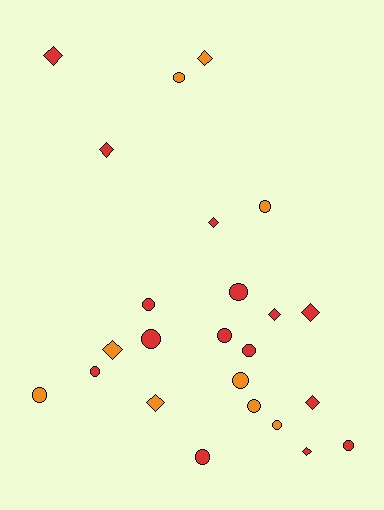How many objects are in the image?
There are 24 objects.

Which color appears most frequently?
Red, with 15 objects.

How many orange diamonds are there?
There are 3 orange diamonds.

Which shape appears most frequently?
Circle, with 14 objects.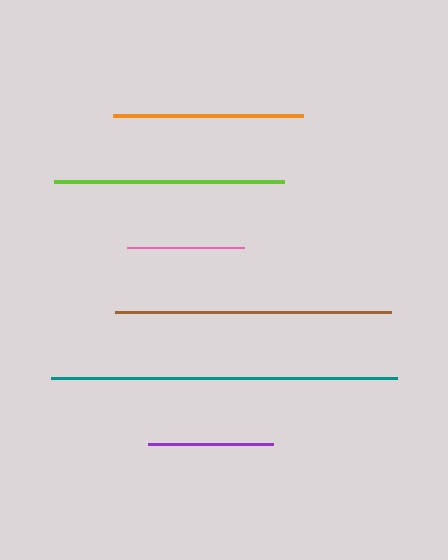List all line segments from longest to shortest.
From longest to shortest: teal, brown, lime, orange, purple, pink.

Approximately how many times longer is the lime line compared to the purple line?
The lime line is approximately 1.8 times the length of the purple line.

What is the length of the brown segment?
The brown segment is approximately 276 pixels long.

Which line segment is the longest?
The teal line is the longest at approximately 346 pixels.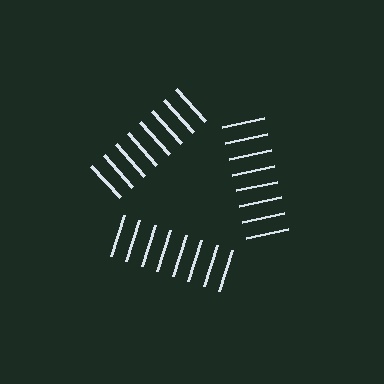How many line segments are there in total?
24 — 8 along each of the 3 edges.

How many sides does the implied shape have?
3 sides — the line-ends trace a triangle.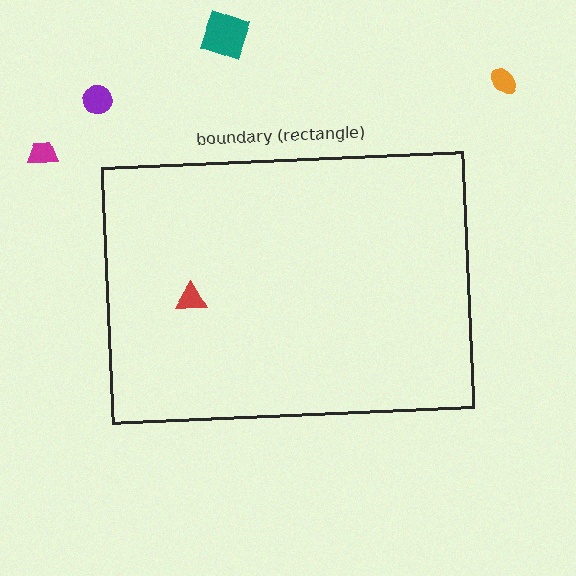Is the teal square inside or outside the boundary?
Outside.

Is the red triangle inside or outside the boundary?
Inside.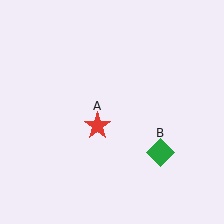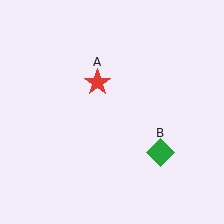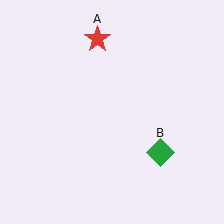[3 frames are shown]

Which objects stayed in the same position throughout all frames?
Green diamond (object B) remained stationary.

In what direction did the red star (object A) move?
The red star (object A) moved up.